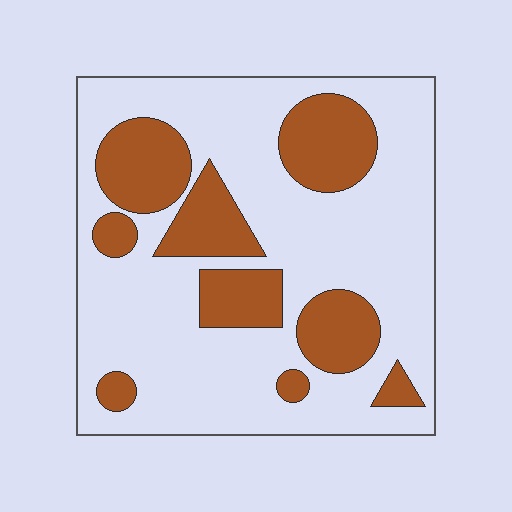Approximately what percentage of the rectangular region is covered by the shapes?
Approximately 30%.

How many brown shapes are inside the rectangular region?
9.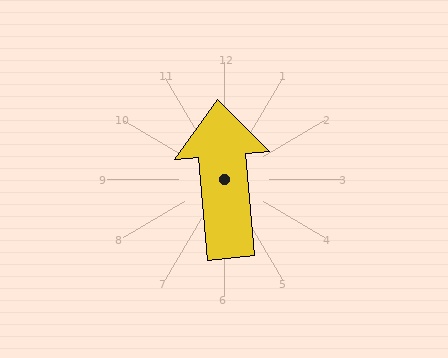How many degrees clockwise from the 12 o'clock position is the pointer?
Approximately 355 degrees.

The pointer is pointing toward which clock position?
Roughly 12 o'clock.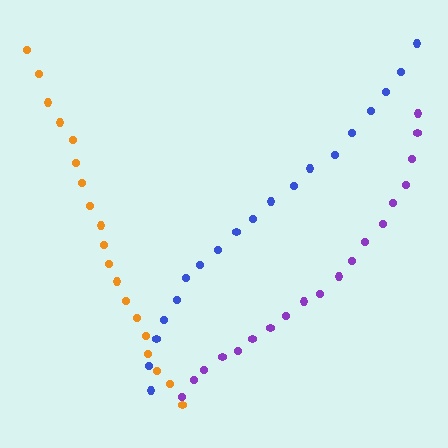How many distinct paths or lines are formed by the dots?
There are 3 distinct paths.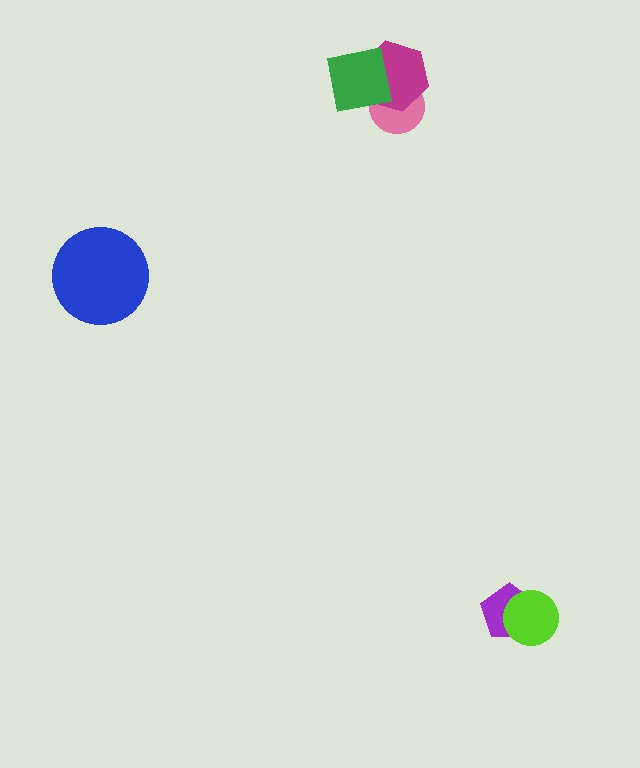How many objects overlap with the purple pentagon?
1 object overlaps with the purple pentagon.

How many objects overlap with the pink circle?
2 objects overlap with the pink circle.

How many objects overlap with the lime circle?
1 object overlaps with the lime circle.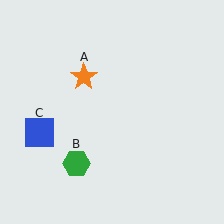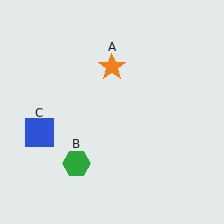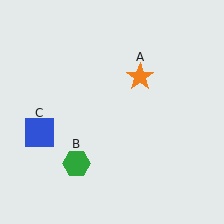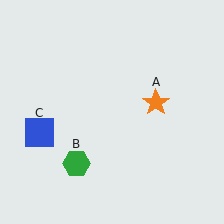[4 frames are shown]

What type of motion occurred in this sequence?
The orange star (object A) rotated clockwise around the center of the scene.